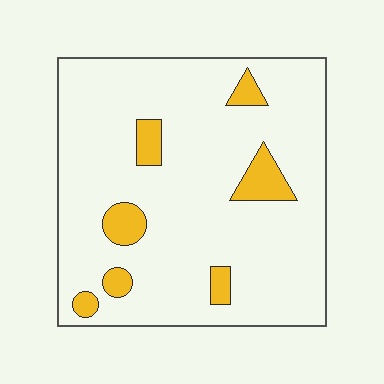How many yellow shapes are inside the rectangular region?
7.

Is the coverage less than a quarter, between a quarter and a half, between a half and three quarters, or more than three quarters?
Less than a quarter.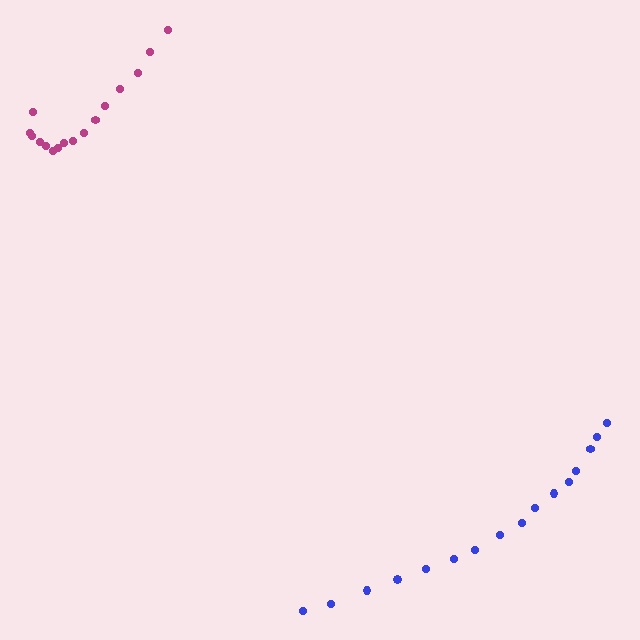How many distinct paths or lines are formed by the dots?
There are 2 distinct paths.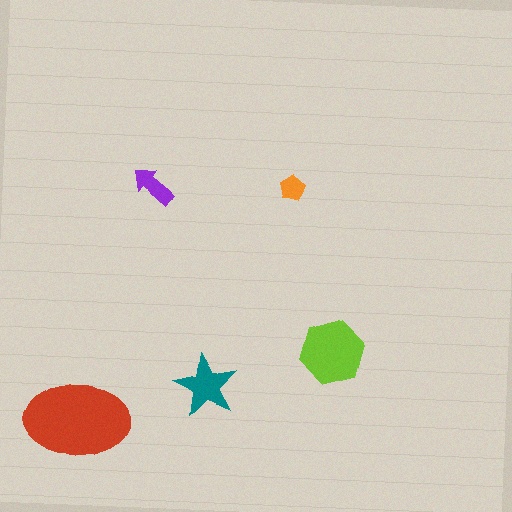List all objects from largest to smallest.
The red ellipse, the lime hexagon, the teal star, the purple arrow, the orange pentagon.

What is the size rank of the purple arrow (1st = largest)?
4th.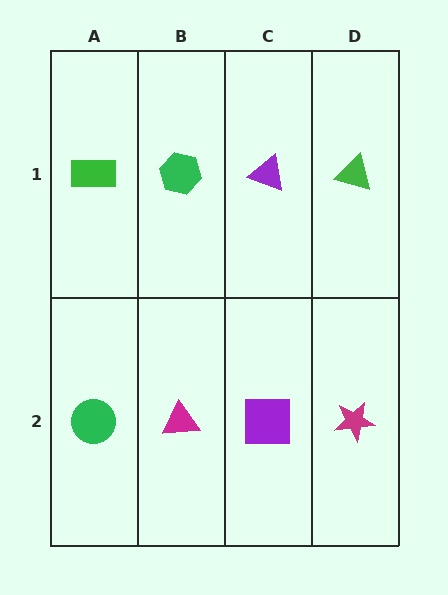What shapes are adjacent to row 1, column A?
A green circle (row 2, column A), a green hexagon (row 1, column B).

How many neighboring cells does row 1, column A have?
2.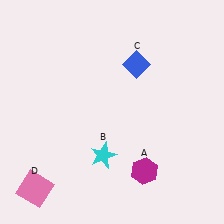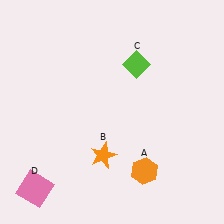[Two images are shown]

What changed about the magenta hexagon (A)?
In Image 1, A is magenta. In Image 2, it changed to orange.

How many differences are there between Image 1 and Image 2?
There are 3 differences between the two images.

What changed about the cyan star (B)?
In Image 1, B is cyan. In Image 2, it changed to orange.